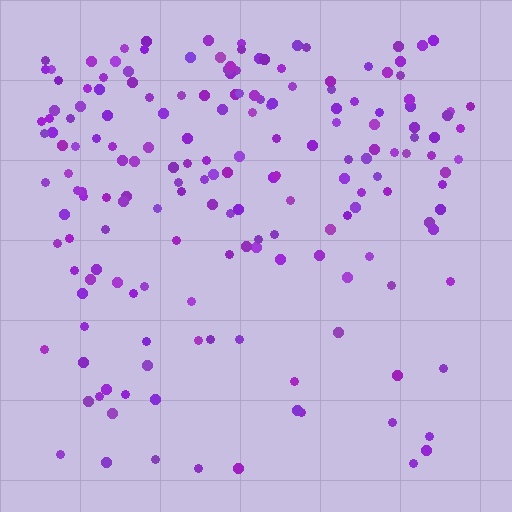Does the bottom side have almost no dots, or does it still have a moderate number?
Still a moderate number, just noticeably fewer than the top.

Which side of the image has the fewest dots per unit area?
The bottom.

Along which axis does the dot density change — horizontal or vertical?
Vertical.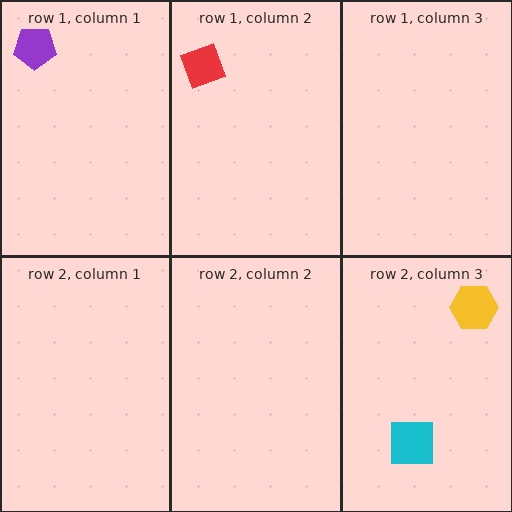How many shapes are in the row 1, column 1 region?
1.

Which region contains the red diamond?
The row 1, column 2 region.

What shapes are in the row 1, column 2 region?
The red diamond.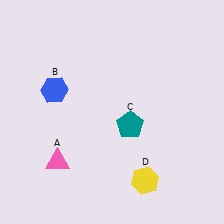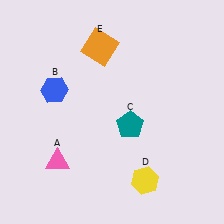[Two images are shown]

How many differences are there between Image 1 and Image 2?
There is 1 difference between the two images.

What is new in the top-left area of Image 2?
An orange square (E) was added in the top-left area of Image 2.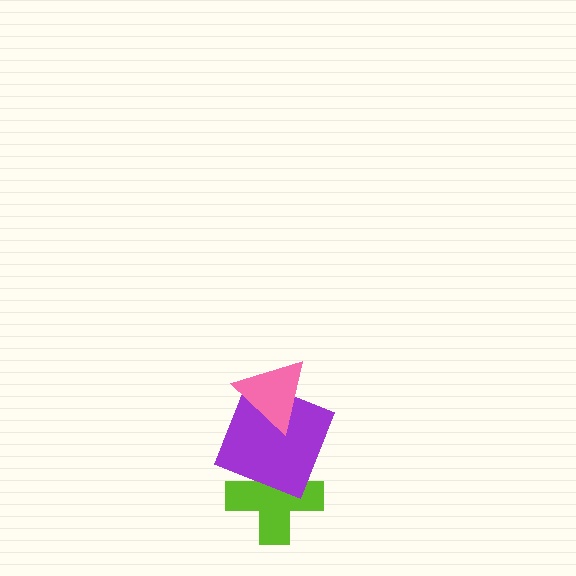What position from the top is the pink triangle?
The pink triangle is 1st from the top.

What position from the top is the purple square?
The purple square is 2nd from the top.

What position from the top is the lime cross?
The lime cross is 3rd from the top.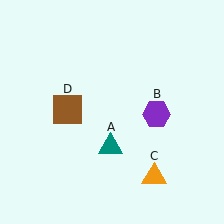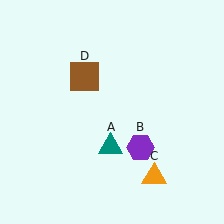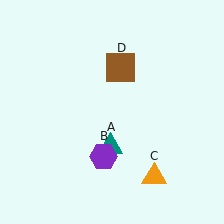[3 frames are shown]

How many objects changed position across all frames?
2 objects changed position: purple hexagon (object B), brown square (object D).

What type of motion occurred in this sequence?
The purple hexagon (object B), brown square (object D) rotated clockwise around the center of the scene.